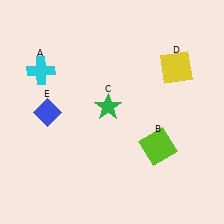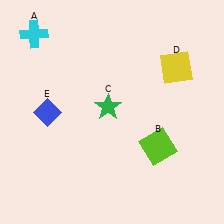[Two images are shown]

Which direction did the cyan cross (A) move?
The cyan cross (A) moved up.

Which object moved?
The cyan cross (A) moved up.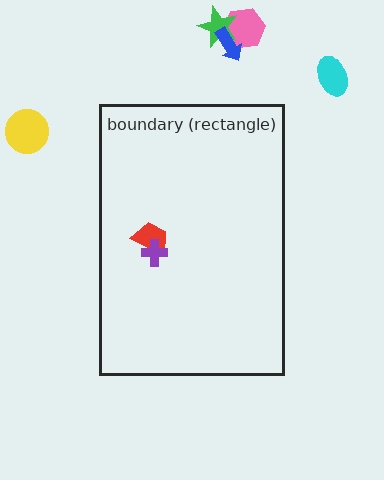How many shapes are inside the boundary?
2 inside, 5 outside.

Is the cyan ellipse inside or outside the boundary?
Outside.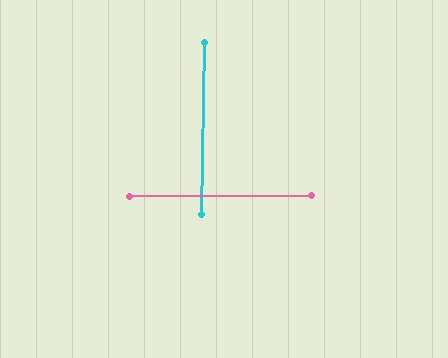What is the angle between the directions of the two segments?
Approximately 89 degrees.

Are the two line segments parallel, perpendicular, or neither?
Perpendicular — they meet at approximately 89°.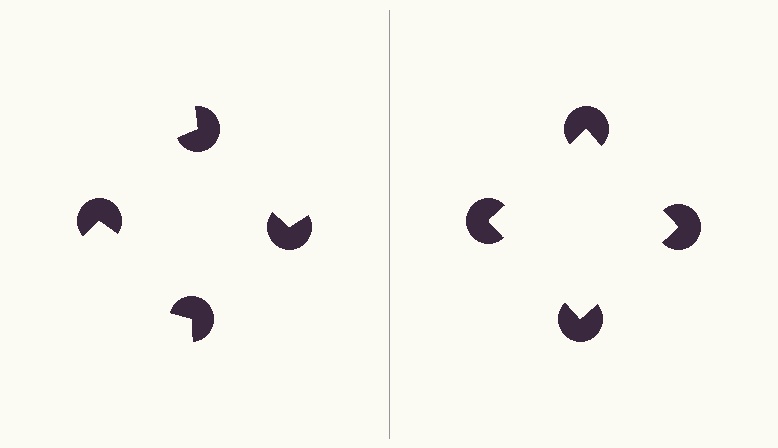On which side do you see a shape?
An illusory square appears on the right side. On the left side the wedge cuts are rotated, so no coherent shape forms.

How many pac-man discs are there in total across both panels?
8 — 4 on each side.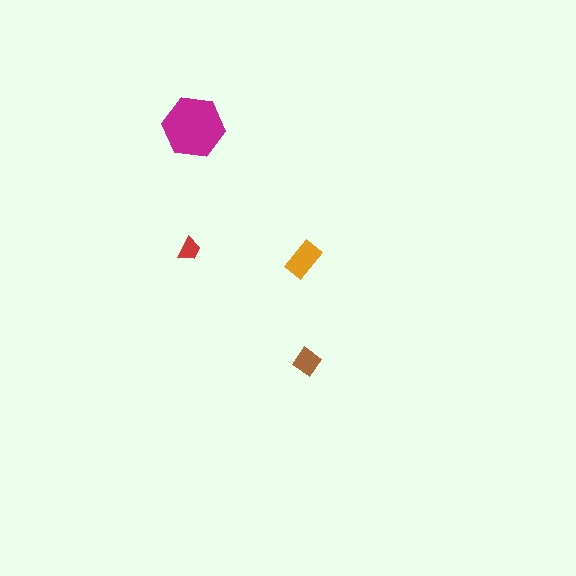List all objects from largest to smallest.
The magenta hexagon, the orange rectangle, the brown diamond, the red trapezoid.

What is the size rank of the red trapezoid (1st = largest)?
4th.